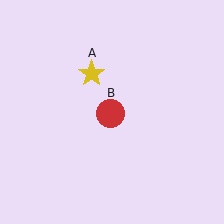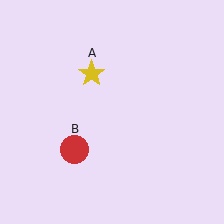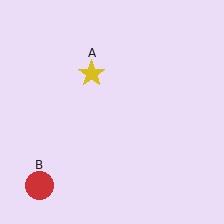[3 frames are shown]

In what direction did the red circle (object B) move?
The red circle (object B) moved down and to the left.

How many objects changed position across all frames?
1 object changed position: red circle (object B).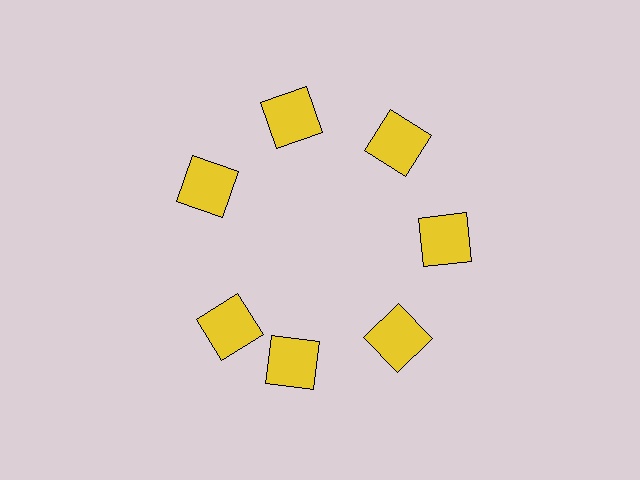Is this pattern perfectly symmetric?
No. The 7 yellow squares are arranged in a ring, but one element near the 8 o'clock position is rotated out of alignment along the ring, breaking the 7-fold rotational symmetry.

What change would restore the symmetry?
The symmetry would be restored by rotating it back into even spacing with its neighbors so that all 7 squares sit at equal angles and equal distance from the center.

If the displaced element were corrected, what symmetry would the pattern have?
It would have 7-fold rotational symmetry — the pattern would map onto itself every 51 degrees.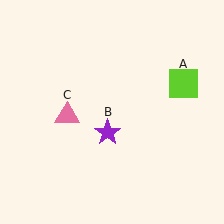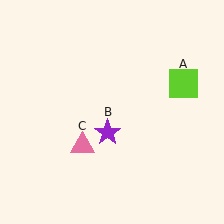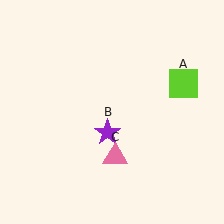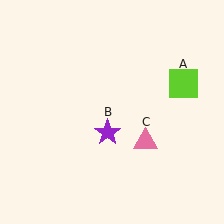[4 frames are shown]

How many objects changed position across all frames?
1 object changed position: pink triangle (object C).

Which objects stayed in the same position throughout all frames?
Lime square (object A) and purple star (object B) remained stationary.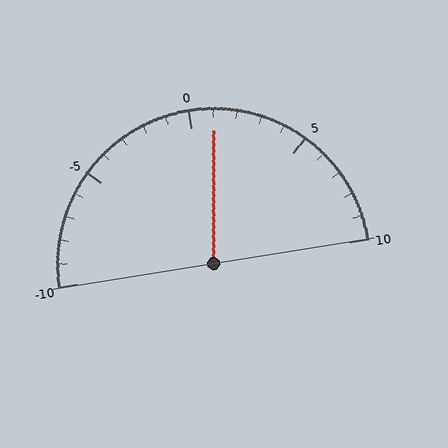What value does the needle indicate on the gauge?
The needle indicates approximately 1.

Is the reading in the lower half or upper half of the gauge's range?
The reading is in the upper half of the range (-10 to 10).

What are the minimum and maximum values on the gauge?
The gauge ranges from -10 to 10.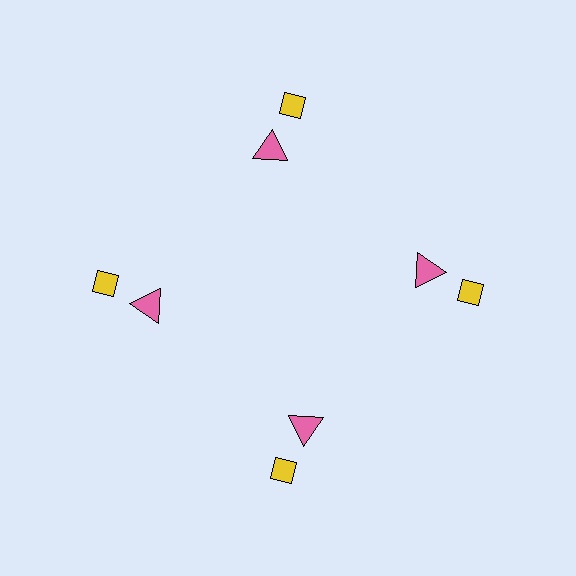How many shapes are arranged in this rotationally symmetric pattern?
There are 8 shapes, arranged in 4 groups of 2.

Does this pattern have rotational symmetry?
Yes, this pattern has 4-fold rotational symmetry. It looks the same after rotating 90 degrees around the center.